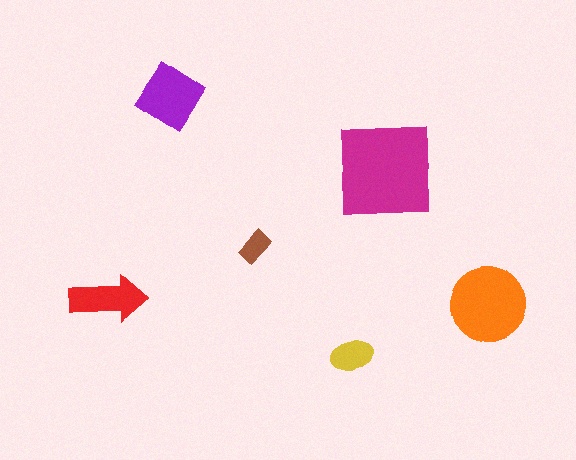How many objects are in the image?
There are 6 objects in the image.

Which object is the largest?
The magenta square.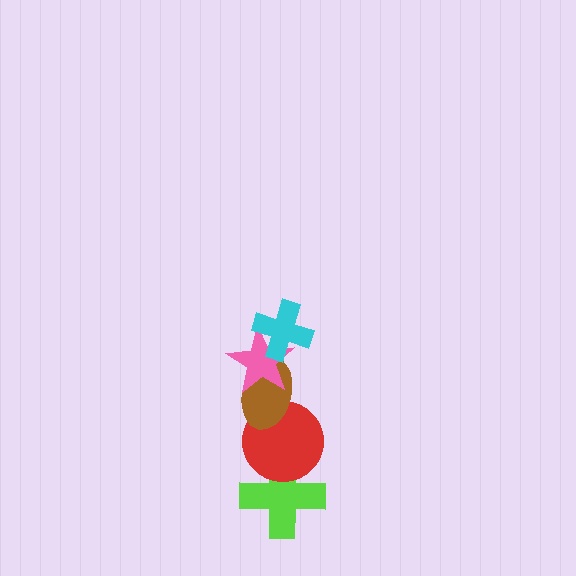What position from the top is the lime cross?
The lime cross is 5th from the top.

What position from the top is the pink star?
The pink star is 2nd from the top.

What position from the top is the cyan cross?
The cyan cross is 1st from the top.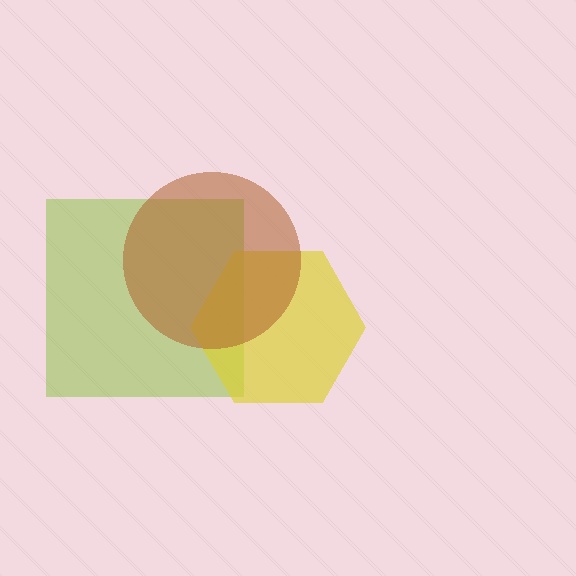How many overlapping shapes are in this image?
There are 3 overlapping shapes in the image.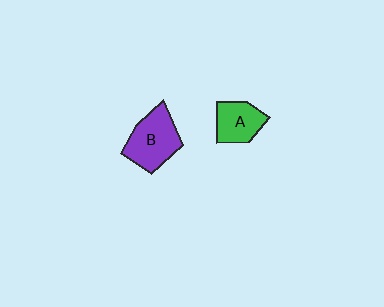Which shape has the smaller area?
Shape A (green).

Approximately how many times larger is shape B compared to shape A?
Approximately 1.4 times.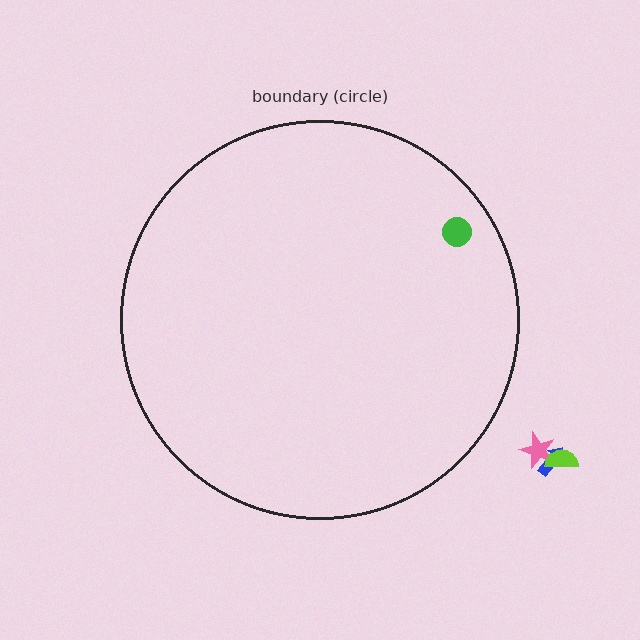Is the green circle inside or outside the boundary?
Inside.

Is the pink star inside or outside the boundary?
Outside.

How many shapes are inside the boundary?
1 inside, 3 outside.